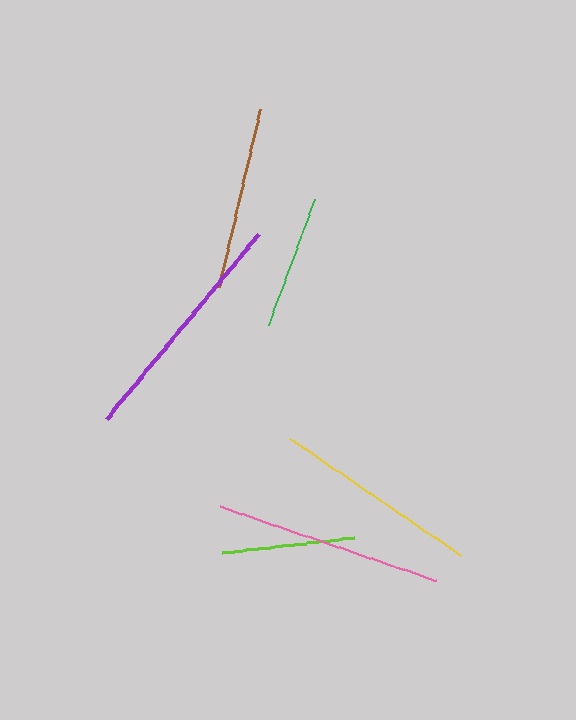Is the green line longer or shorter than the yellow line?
The yellow line is longer than the green line.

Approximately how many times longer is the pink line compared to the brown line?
The pink line is approximately 1.2 times the length of the brown line.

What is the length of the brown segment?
The brown segment is approximately 183 pixels long.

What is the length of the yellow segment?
The yellow segment is approximately 208 pixels long.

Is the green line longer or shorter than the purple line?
The purple line is longer than the green line.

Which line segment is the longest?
The purple line is the longest at approximately 239 pixels.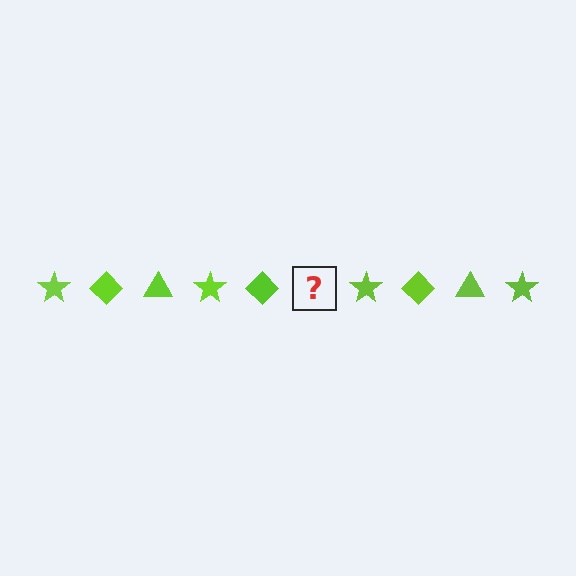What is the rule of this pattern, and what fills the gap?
The rule is that the pattern cycles through star, diamond, triangle shapes in lime. The gap should be filled with a lime triangle.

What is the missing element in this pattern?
The missing element is a lime triangle.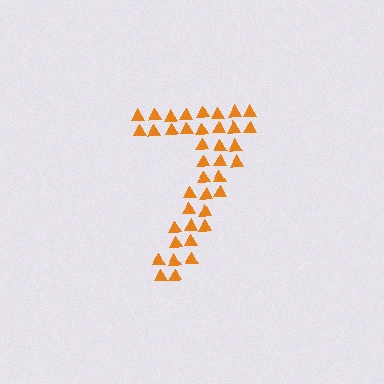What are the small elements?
The small elements are triangles.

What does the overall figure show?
The overall figure shows the digit 7.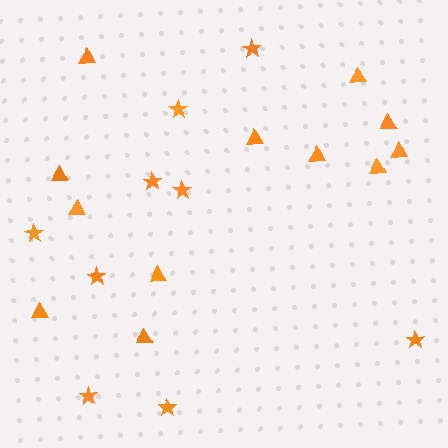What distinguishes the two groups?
There are 2 groups: one group of stars (9) and one group of triangles (12).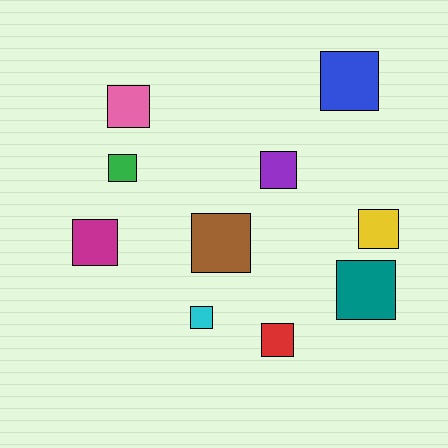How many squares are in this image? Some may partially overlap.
There are 10 squares.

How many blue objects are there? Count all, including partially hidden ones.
There is 1 blue object.